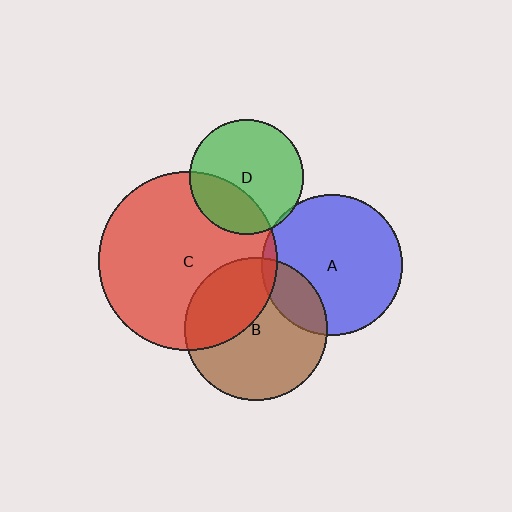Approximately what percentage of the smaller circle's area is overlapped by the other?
Approximately 30%.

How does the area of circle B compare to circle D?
Approximately 1.6 times.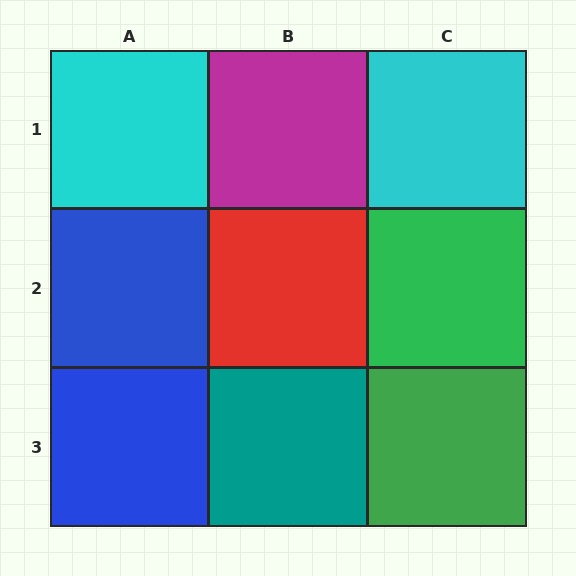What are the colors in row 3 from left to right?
Blue, teal, green.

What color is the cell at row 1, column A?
Cyan.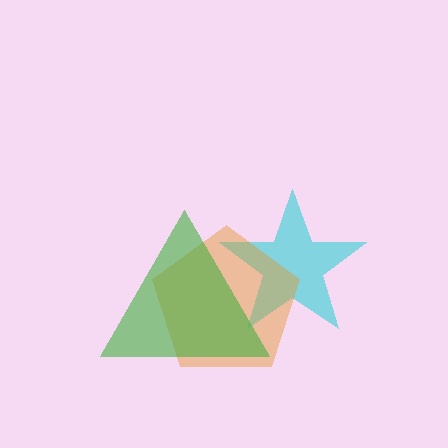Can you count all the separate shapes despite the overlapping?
Yes, there are 3 separate shapes.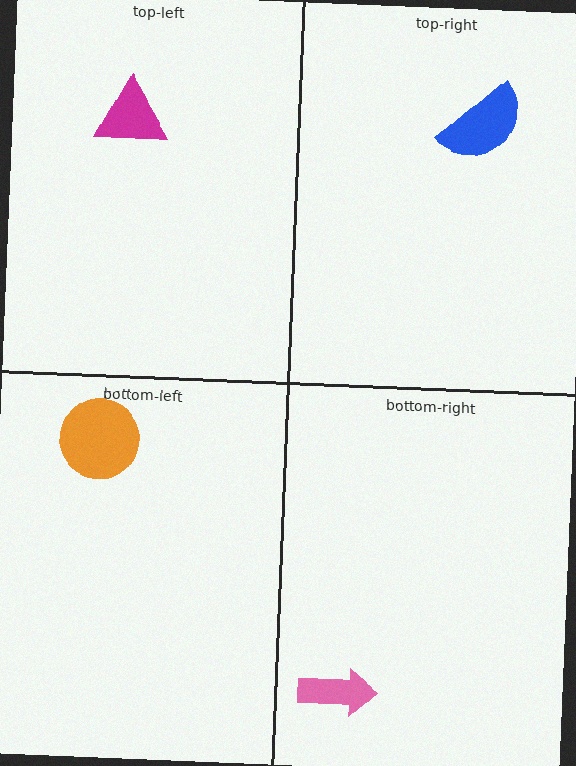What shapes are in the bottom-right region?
The pink arrow.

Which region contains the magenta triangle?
The top-left region.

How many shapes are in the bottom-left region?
1.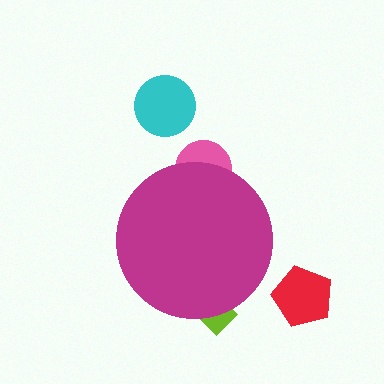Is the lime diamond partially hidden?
Yes, the lime diamond is partially hidden behind the magenta circle.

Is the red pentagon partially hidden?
No, the red pentagon is fully visible.